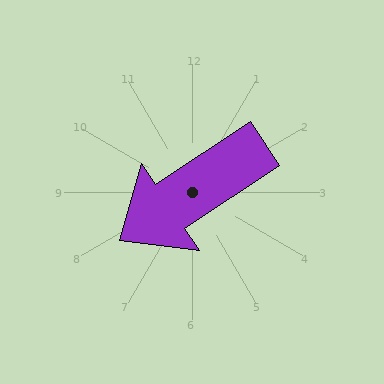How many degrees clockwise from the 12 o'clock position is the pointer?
Approximately 236 degrees.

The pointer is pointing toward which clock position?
Roughly 8 o'clock.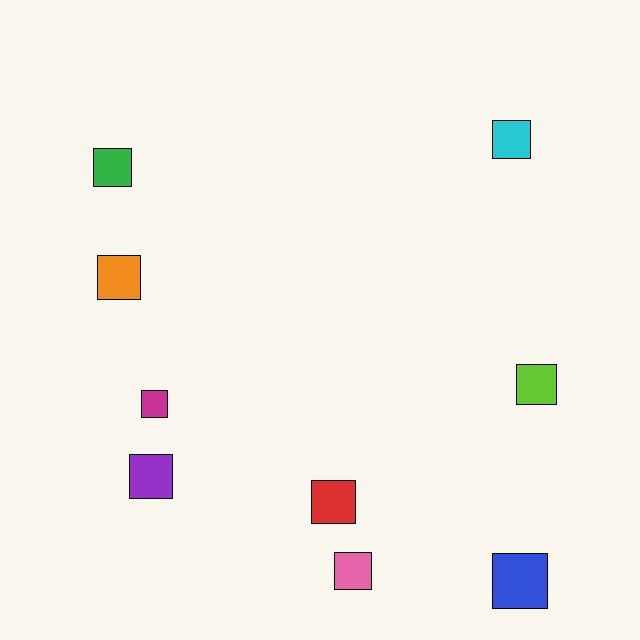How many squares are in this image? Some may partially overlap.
There are 9 squares.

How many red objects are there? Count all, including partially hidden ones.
There is 1 red object.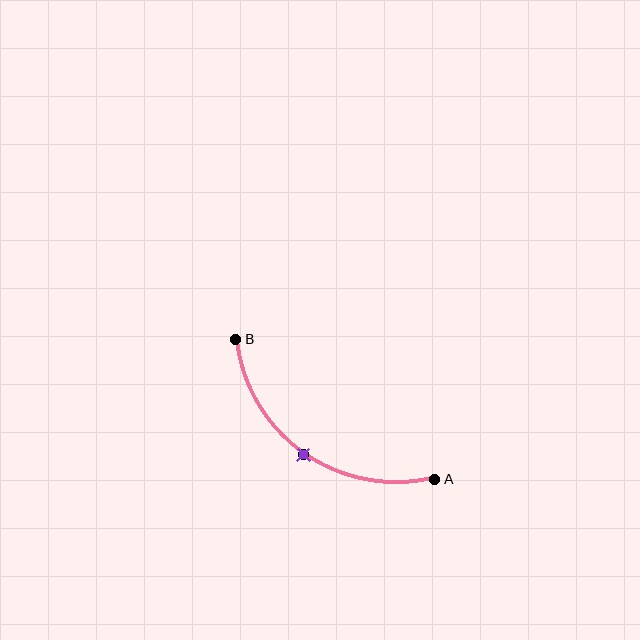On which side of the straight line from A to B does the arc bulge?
The arc bulges below and to the left of the straight line connecting A and B.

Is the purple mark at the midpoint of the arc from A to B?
Yes. The purple mark lies on the arc at equal arc-length from both A and B — it is the arc midpoint.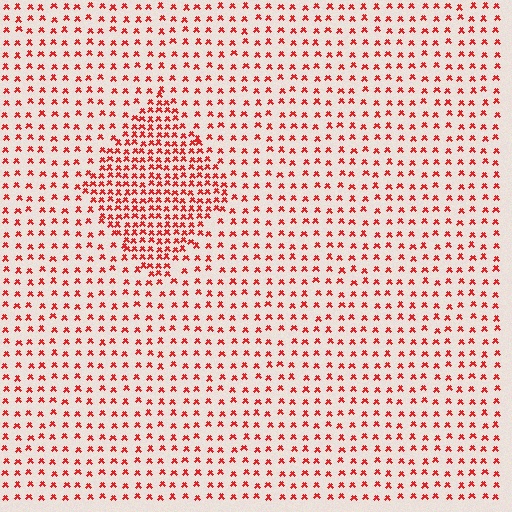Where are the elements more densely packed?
The elements are more densely packed inside the diamond boundary.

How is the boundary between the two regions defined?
The boundary is defined by a change in element density (approximately 2.2x ratio). All elements are the same color, size, and shape.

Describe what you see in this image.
The image contains small red elements arranged at two different densities. A diamond-shaped region is visible where the elements are more densely packed than the surrounding area.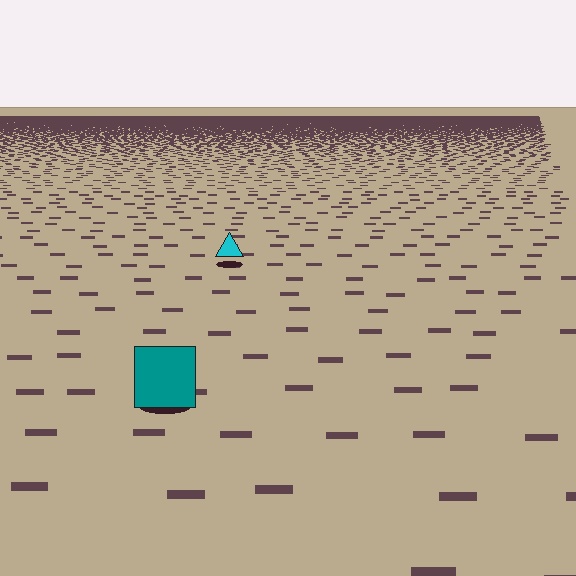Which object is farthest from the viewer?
The cyan triangle is farthest from the viewer. It appears smaller and the ground texture around it is denser.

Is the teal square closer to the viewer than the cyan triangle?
Yes. The teal square is closer — you can tell from the texture gradient: the ground texture is coarser near it.